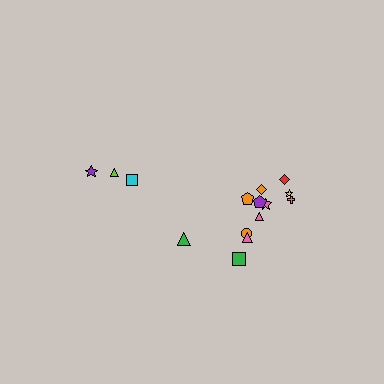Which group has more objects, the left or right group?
The right group.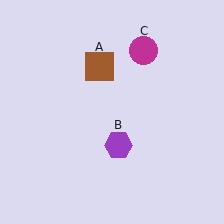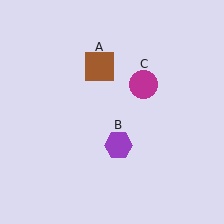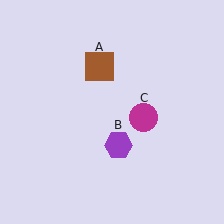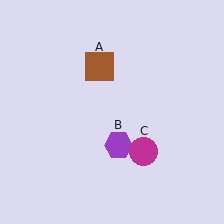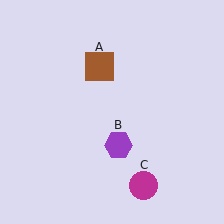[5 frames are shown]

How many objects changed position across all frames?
1 object changed position: magenta circle (object C).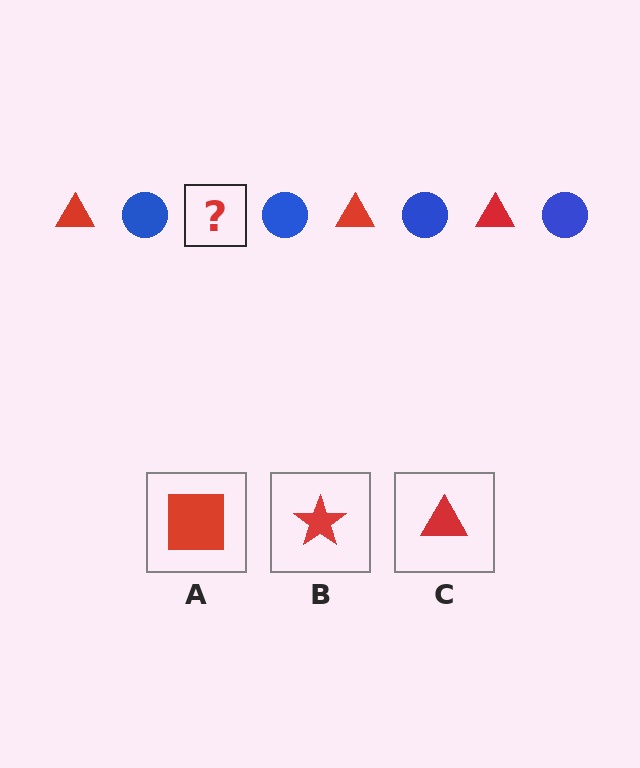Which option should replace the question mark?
Option C.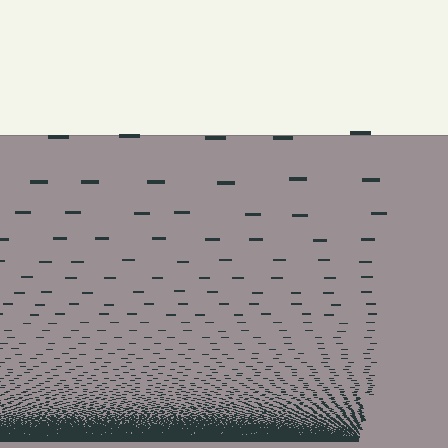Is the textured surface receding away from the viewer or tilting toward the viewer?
The surface appears to tilt toward the viewer. Texture elements get larger and sparser toward the top.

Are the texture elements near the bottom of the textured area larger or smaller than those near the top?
Smaller. The gradient is inverted — elements near the bottom are smaller and denser.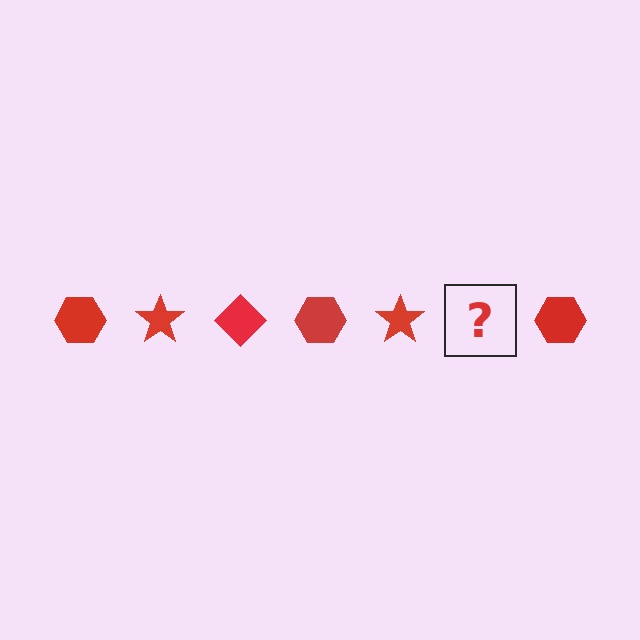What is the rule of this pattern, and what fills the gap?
The rule is that the pattern cycles through hexagon, star, diamond shapes in red. The gap should be filled with a red diamond.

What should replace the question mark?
The question mark should be replaced with a red diamond.